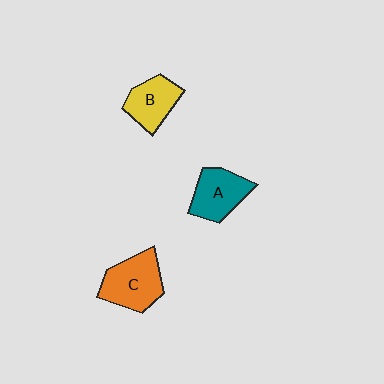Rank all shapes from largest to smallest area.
From largest to smallest: C (orange), A (teal), B (yellow).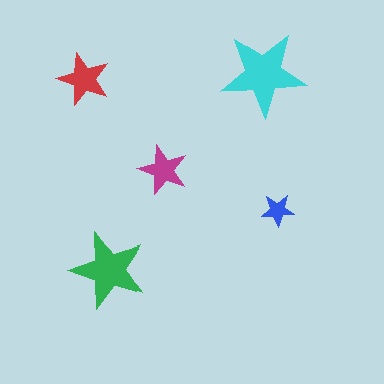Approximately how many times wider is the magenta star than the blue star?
About 1.5 times wider.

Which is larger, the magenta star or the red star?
The red one.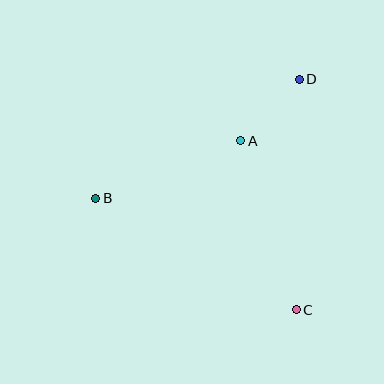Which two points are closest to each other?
Points A and D are closest to each other.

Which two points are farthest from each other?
Points B and D are farthest from each other.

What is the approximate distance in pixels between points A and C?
The distance between A and C is approximately 178 pixels.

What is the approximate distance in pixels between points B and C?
The distance between B and C is approximately 230 pixels.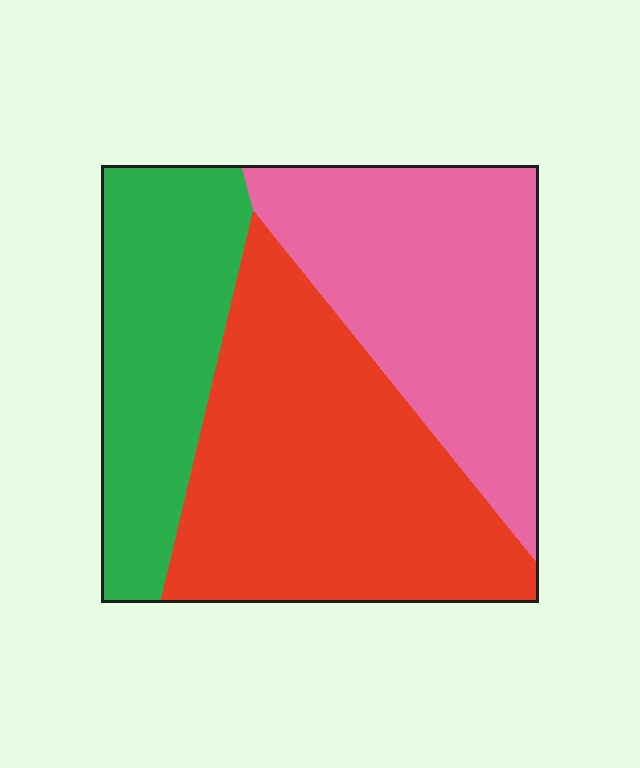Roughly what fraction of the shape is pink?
Pink takes up about one third (1/3) of the shape.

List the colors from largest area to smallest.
From largest to smallest: red, pink, green.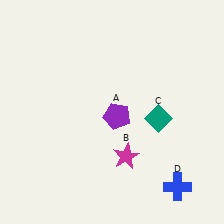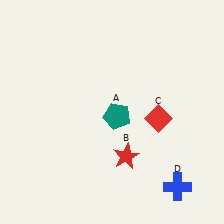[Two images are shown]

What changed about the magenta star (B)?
In Image 1, B is magenta. In Image 2, it changed to red.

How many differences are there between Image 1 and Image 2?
There are 3 differences between the two images.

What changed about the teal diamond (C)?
In Image 1, C is teal. In Image 2, it changed to red.